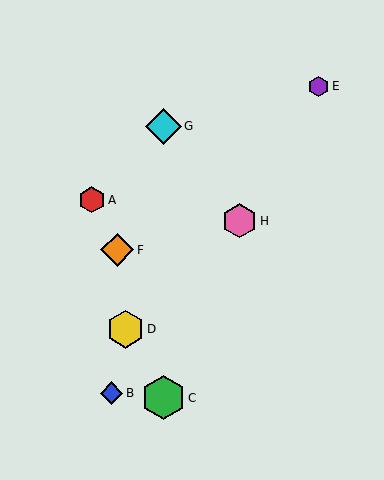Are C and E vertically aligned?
No, C is at x≈163 and E is at x≈319.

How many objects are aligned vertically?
2 objects (C, G) are aligned vertically.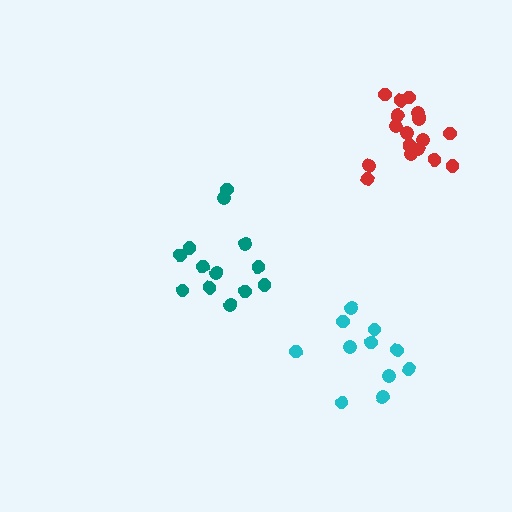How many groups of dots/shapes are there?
There are 3 groups.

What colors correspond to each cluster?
The clusters are colored: cyan, red, teal.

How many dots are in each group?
Group 1: 11 dots, Group 2: 17 dots, Group 3: 13 dots (41 total).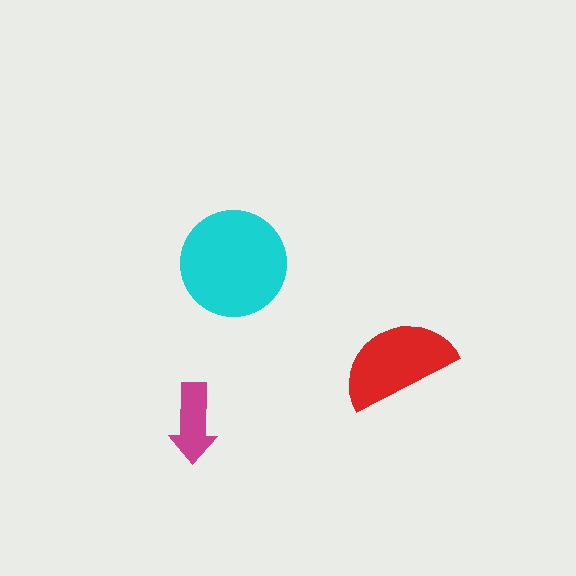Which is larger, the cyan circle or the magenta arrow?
The cyan circle.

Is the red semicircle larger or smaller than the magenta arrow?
Larger.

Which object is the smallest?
The magenta arrow.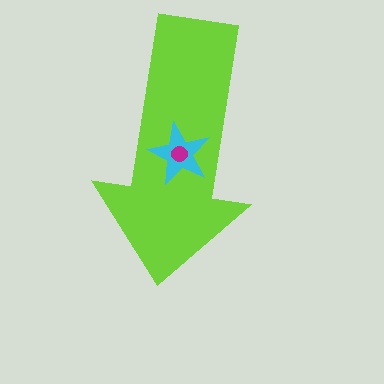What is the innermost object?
The magenta circle.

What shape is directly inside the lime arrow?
The cyan star.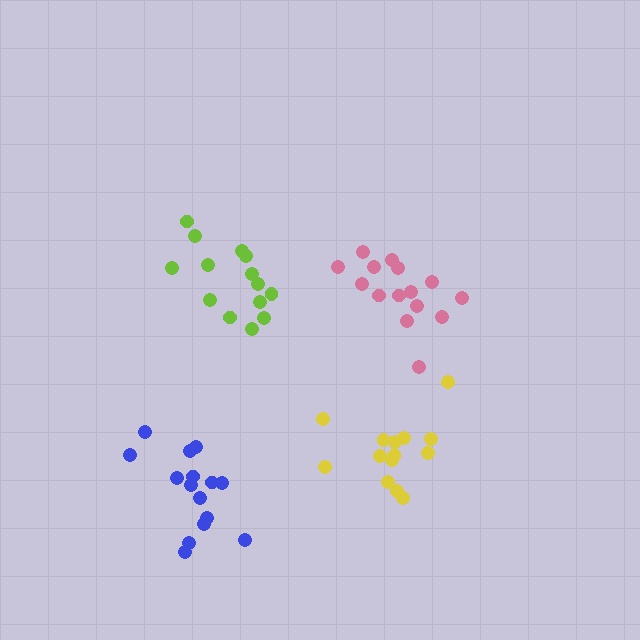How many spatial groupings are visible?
There are 4 spatial groupings.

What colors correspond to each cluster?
The clusters are colored: lime, blue, pink, yellow.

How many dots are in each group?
Group 1: 14 dots, Group 2: 15 dots, Group 3: 15 dots, Group 4: 14 dots (58 total).